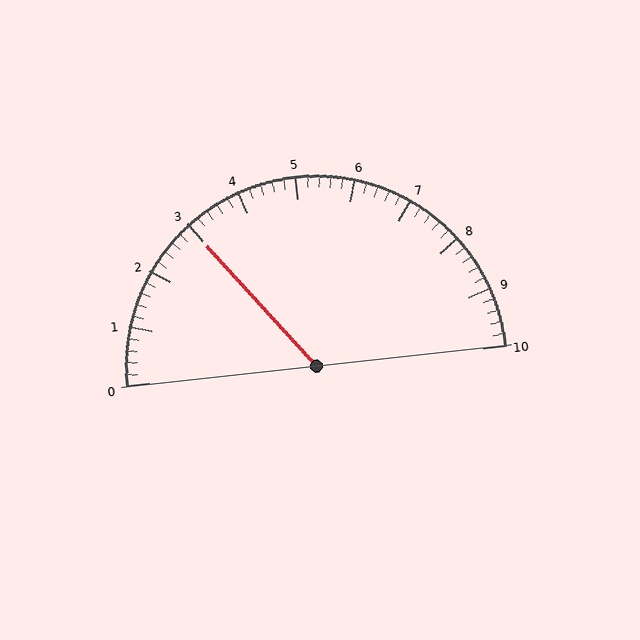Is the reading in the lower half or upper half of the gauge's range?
The reading is in the lower half of the range (0 to 10).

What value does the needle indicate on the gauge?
The needle indicates approximately 3.0.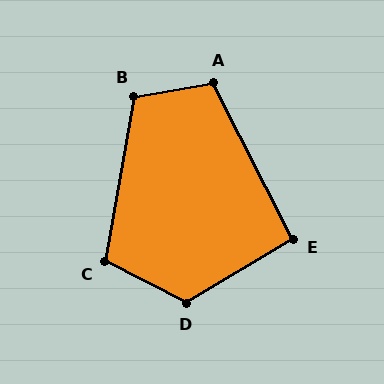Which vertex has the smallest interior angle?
E, at approximately 94 degrees.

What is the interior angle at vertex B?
Approximately 110 degrees (obtuse).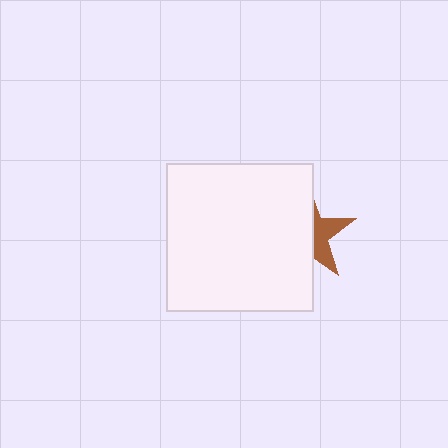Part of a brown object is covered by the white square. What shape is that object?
It is a star.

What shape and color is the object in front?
The object in front is a white square.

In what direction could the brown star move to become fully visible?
The brown star could move right. That would shift it out from behind the white square entirely.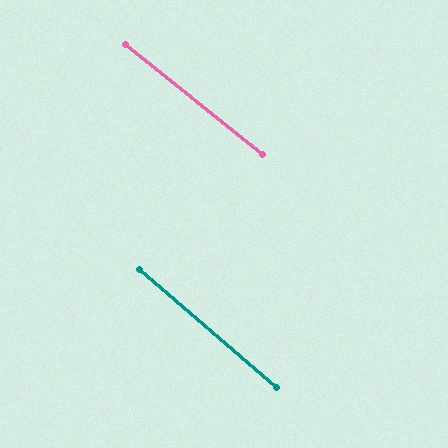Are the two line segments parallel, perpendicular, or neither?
Parallel — their directions differ by only 1.8°.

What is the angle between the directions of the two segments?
Approximately 2 degrees.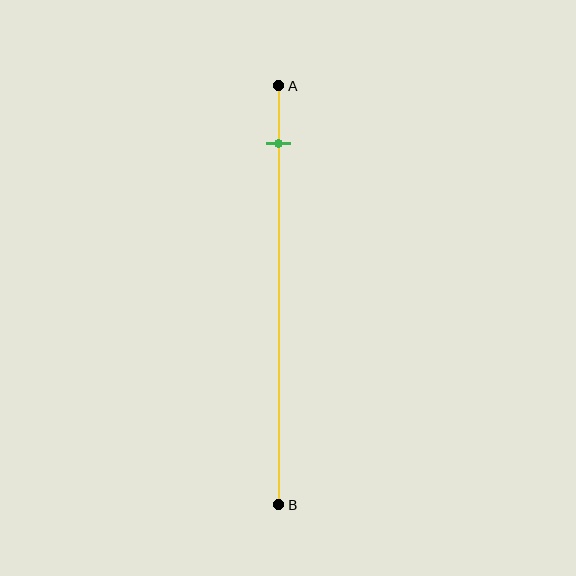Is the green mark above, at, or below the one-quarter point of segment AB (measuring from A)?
The green mark is above the one-quarter point of segment AB.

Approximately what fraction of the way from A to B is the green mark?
The green mark is approximately 15% of the way from A to B.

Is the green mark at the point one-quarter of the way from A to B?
No, the mark is at about 15% from A, not at the 25% one-quarter point.